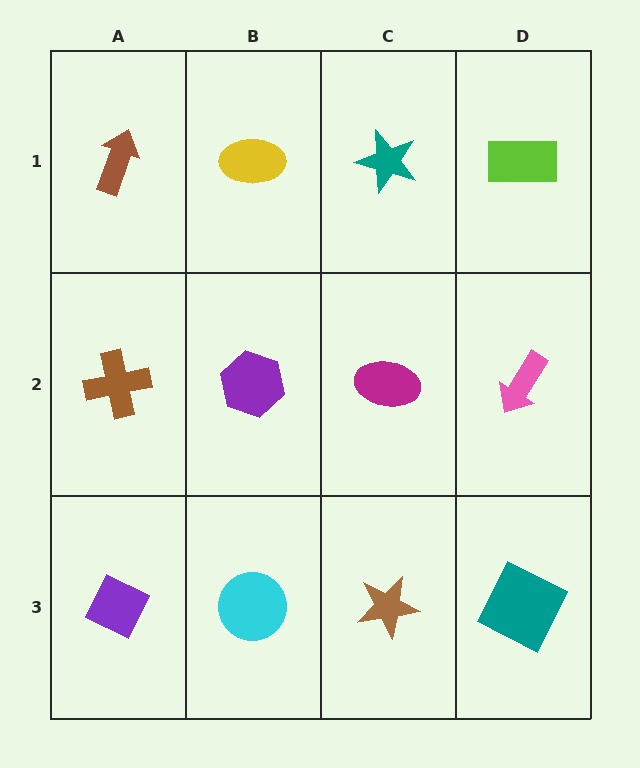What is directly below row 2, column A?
A purple diamond.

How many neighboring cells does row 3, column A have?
2.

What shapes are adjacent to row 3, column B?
A purple hexagon (row 2, column B), a purple diamond (row 3, column A), a brown star (row 3, column C).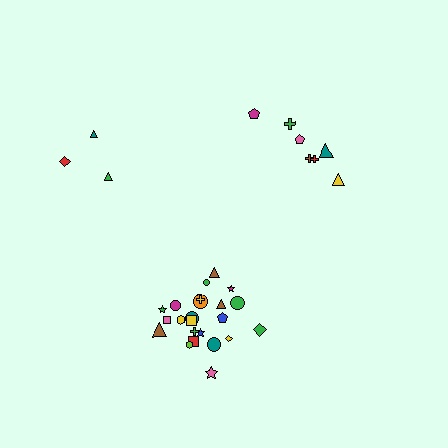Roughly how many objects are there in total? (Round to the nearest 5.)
Roughly 35 objects in total.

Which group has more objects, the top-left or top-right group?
The top-right group.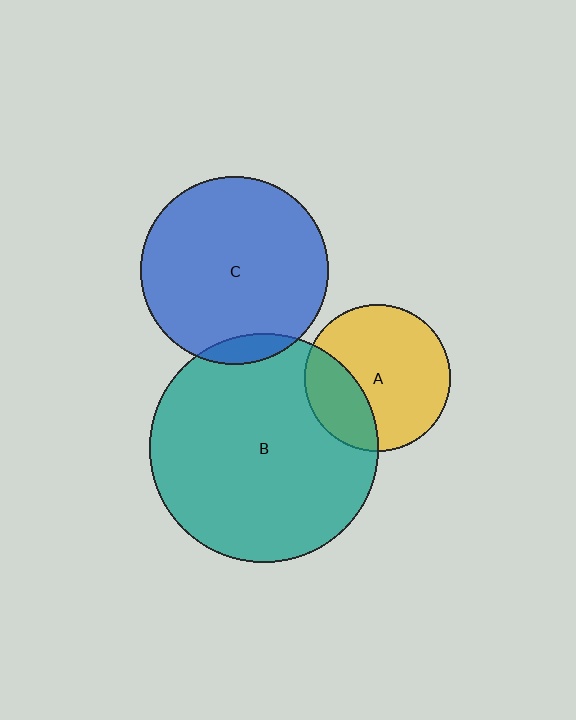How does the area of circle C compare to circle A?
Approximately 1.6 times.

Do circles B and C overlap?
Yes.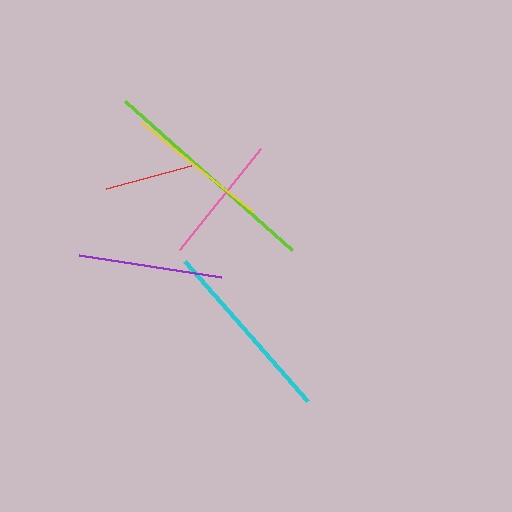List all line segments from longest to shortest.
From longest to shortest: lime, cyan, purple, yellow, pink, red.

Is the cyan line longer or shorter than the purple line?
The cyan line is longer than the purple line.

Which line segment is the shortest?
The red line is the shortest at approximately 88 pixels.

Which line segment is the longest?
The lime line is the longest at approximately 224 pixels.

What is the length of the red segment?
The red segment is approximately 88 pixels long.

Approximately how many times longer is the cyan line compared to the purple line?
The cyan line is approximately 1.3 times the length of the purple line.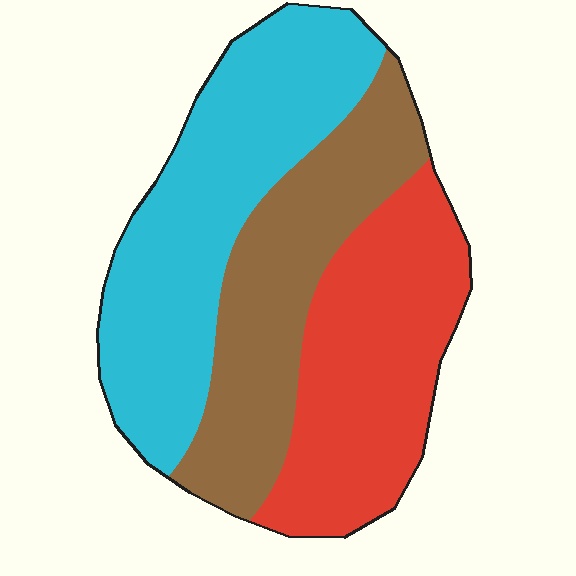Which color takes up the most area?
Cyan, at roughly 40%.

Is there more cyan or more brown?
Cyan.